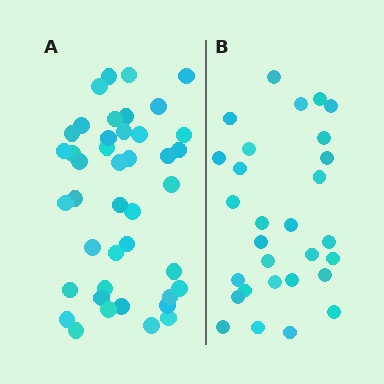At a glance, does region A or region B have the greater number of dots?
Region A (the left region) has more dots.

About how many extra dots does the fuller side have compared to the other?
Region A has approximately 15 more dots than region B.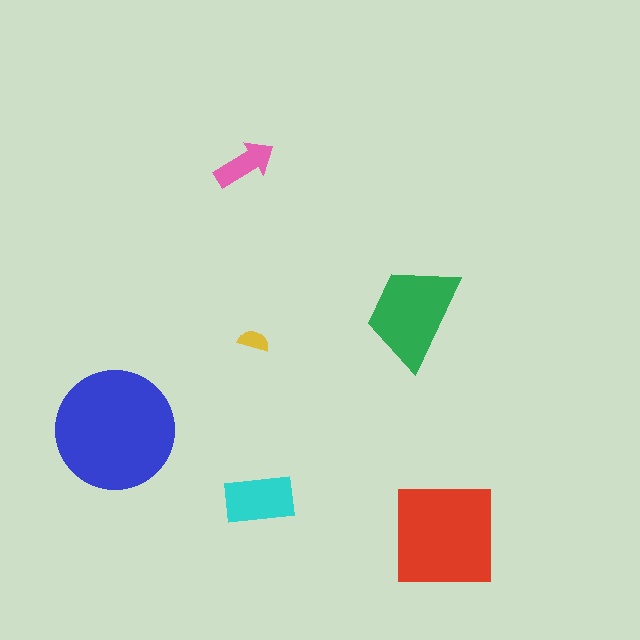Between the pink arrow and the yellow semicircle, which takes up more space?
The pink arrow.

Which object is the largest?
The blue circle.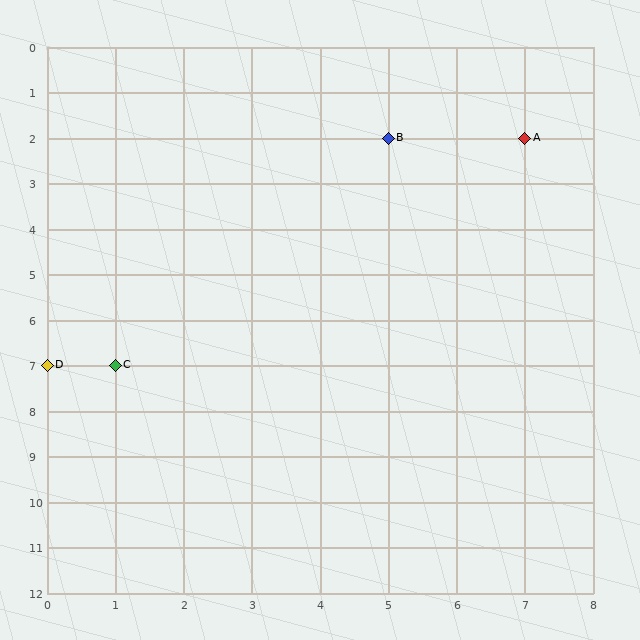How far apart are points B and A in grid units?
Points B and A are 2 columns apart.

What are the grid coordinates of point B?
Point B is at grid coordinates (5, 2).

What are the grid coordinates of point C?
Point C is at grid coordinates (1, 7).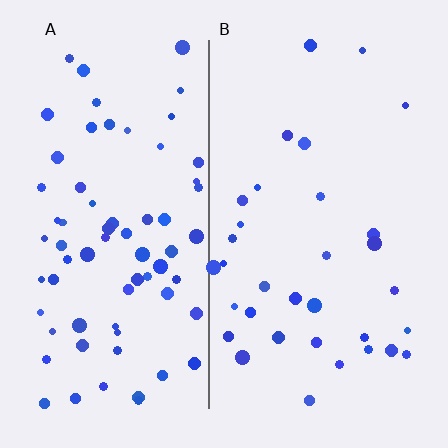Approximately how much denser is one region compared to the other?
Approximately 2.2× — region A over region B.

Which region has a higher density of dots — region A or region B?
A (the left).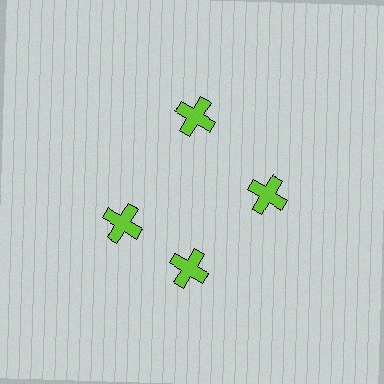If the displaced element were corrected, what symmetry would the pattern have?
It would have 4-fold rotational symmetry — the pattern would map onto itself every 90 degrees.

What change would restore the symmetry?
The symmetry would be restored by rotating it back into even spacing with its neighbors so that all 4 crosses sit at equal angles and equal distance from the center.